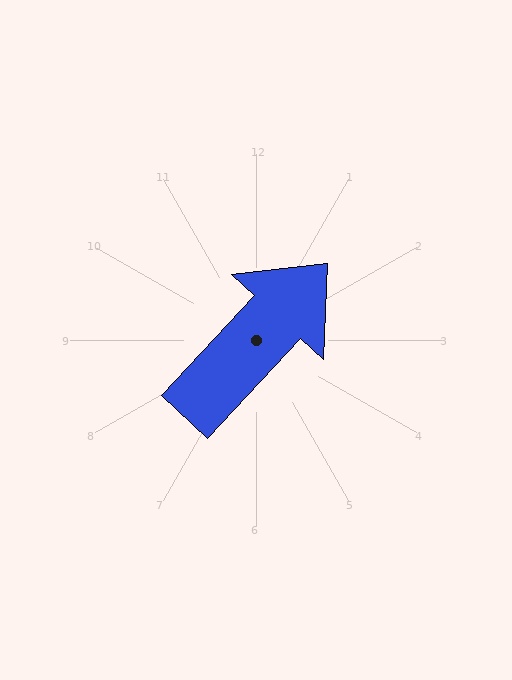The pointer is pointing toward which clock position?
Roughly 1 o'clock.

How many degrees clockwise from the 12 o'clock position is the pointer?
Approximately 43 degrees.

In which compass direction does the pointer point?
Northeast.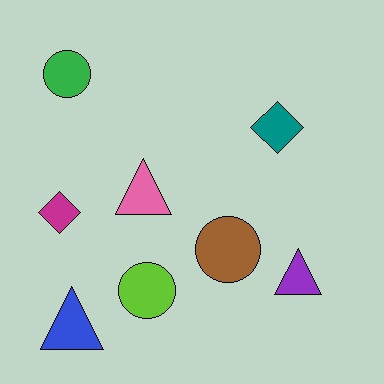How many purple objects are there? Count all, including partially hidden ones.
There is 1 purple object.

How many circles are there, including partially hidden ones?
There are 3 circles.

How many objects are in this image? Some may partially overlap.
There are 8 objects.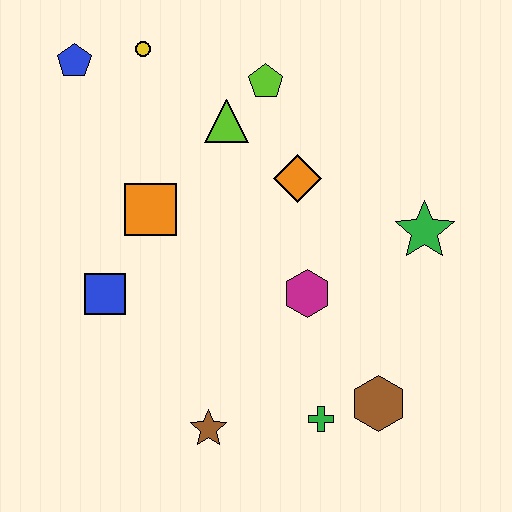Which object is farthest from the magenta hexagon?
The blue pentagon is farthest from the magenta hexagon.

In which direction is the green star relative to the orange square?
The green star is to the right of the orange square.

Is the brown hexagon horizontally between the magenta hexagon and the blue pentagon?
No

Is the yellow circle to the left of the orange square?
Yes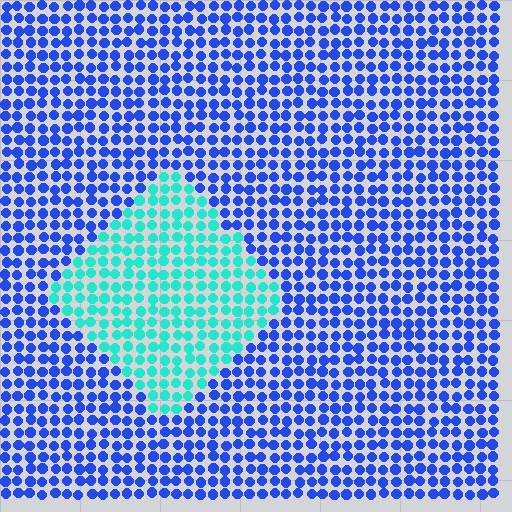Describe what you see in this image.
The image is filled with small blue elements in a uniform arrangement. A diamond-shaped region is visible where the elements are tinted to a slightly different hue, forming a subtle color boundary.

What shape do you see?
I see a diamond.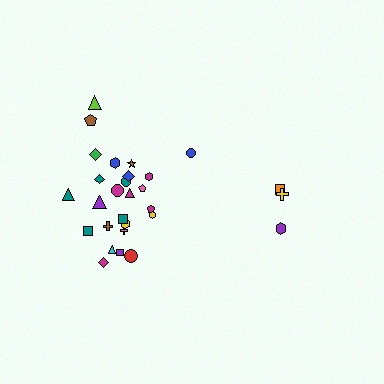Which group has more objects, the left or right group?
The left group.